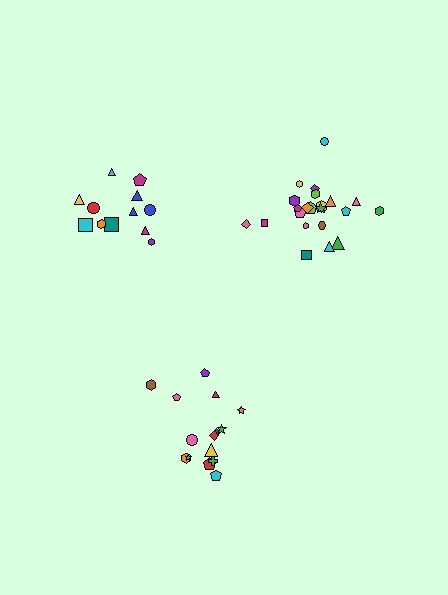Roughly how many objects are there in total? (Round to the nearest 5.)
Roughly 50 objects in total.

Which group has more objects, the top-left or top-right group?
The top-right group.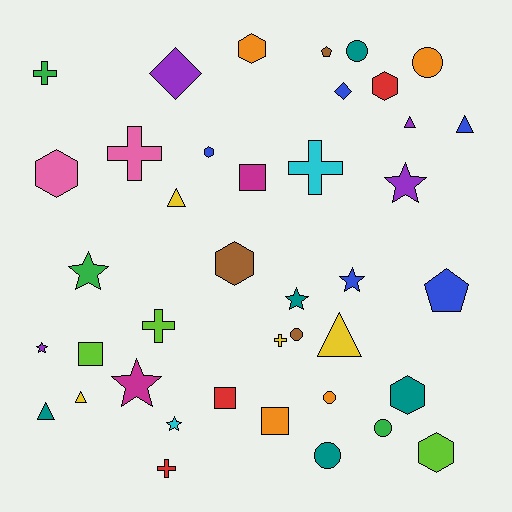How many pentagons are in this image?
There are 2 pentagons.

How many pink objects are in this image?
There are 2 pink objects.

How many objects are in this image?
There are 40 objects.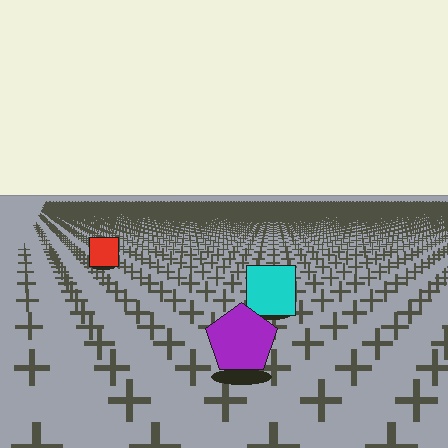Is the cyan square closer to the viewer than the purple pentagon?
No. The purple pentagon is closer — you can tell from the texture gradient: the ground texture is coarser near it.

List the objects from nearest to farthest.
From nearest to farthest: the purple pentagon, the cyan square, the red square.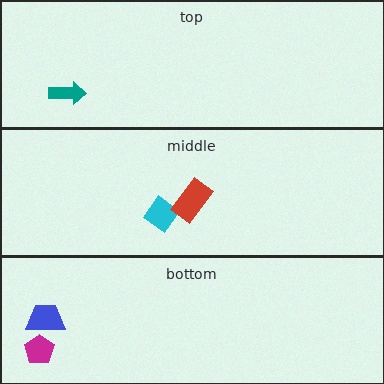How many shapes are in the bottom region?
2.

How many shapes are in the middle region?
2.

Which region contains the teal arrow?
The top region.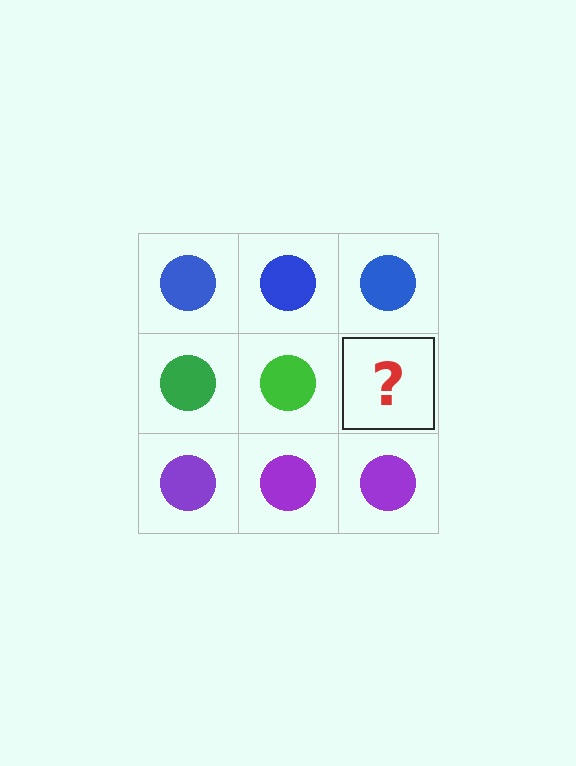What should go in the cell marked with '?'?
The missing cell should contain a green circle.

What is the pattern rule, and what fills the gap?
The rule is that each row has a consistent color. The gap should be filled with a green circle.